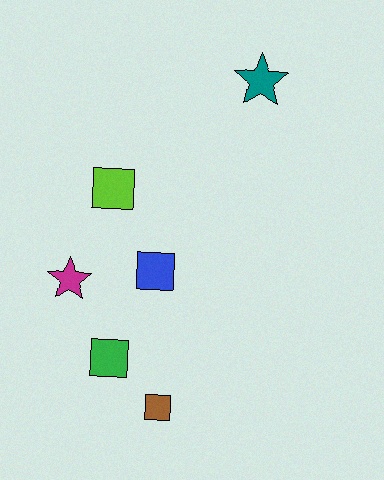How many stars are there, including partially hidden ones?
There are 2 stars.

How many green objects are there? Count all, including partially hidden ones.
There is 1 green object.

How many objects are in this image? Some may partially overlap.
There are 6 objects.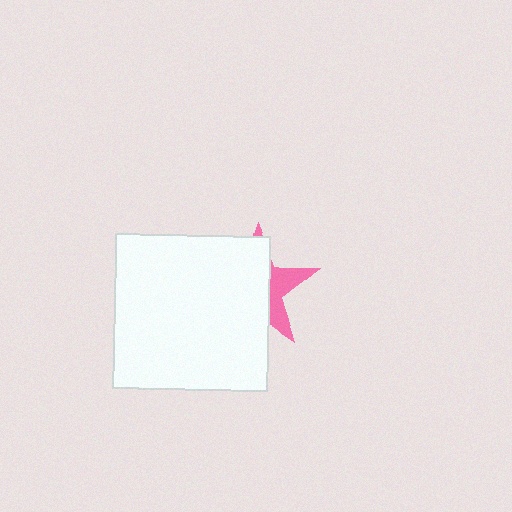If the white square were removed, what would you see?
You would see the complete pink star.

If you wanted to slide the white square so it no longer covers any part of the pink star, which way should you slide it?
Slide it left — that is the most direct way to separate the two shapes.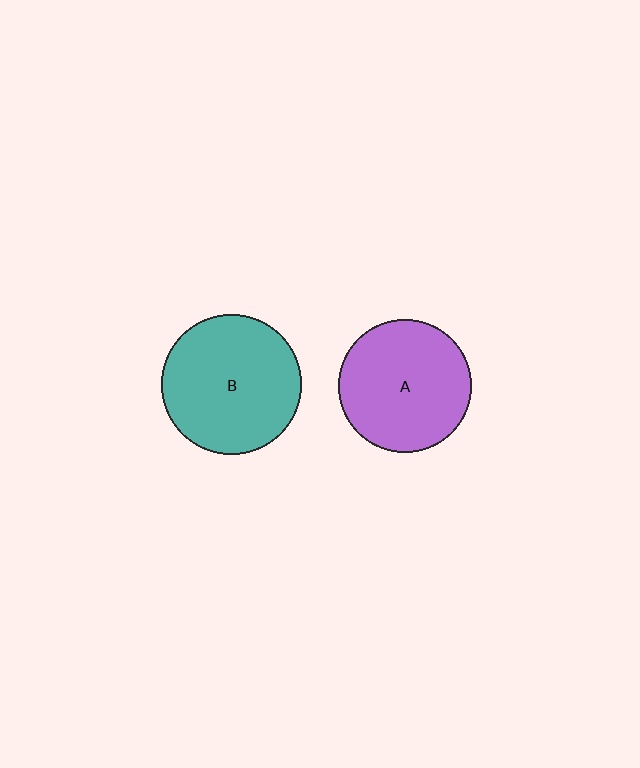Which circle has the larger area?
Circle B (teal).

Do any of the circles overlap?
No, none of the circles overlap.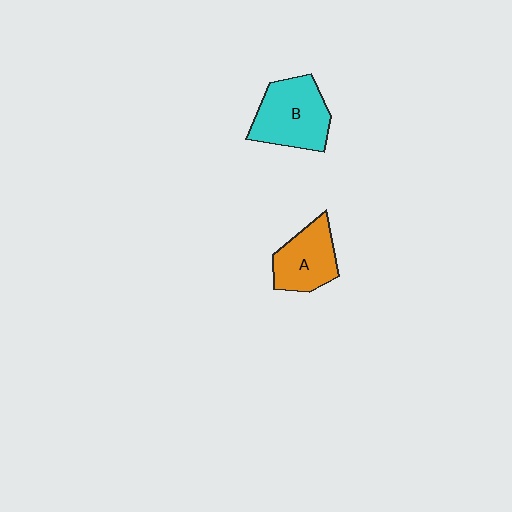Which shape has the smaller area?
Shape A (orange).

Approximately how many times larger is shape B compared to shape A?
Approximately 1.3 times.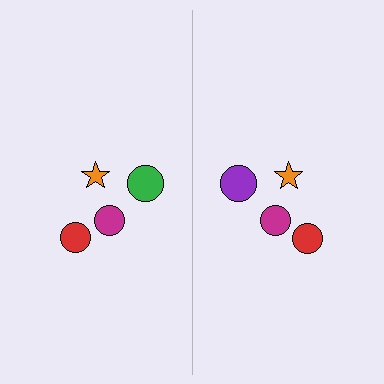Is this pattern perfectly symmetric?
No, the pattern is not perfectly symmetric. The purple circle on the right side breaks the symmetry — its mirror counterpart is green.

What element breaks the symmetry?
The purple circle on the right side breaks the symmetry — its mirror counterpart is green.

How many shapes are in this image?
There are 8 shapes in this image.